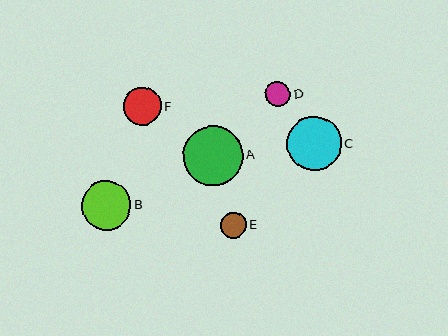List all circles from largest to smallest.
From largest to smallest: A, C, B, F, D, E.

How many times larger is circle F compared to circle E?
Circle F is approximately 1.5 times the size of circle E.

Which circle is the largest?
Circle A is the largest with a size of approximately 60 pixels.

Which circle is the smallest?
Circle E is the smallest with a size of approximately 26 pixels.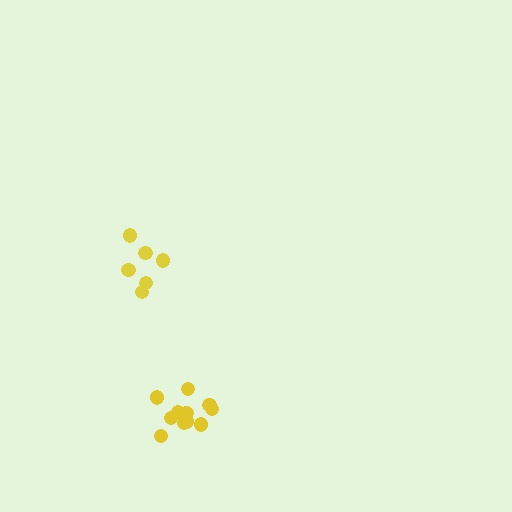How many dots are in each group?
Group 1: 6 dots, Group 2: 11 dots (17 total).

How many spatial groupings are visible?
There are 2 spatial groupings.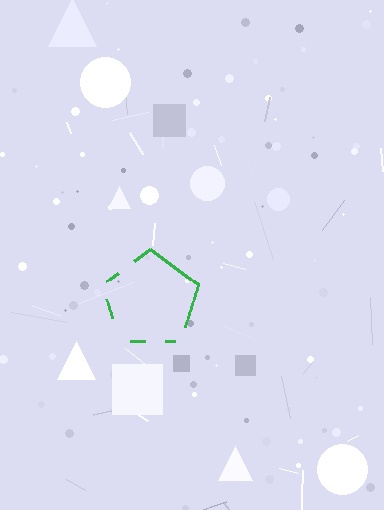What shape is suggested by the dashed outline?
The dashed outline suggests a pentagon.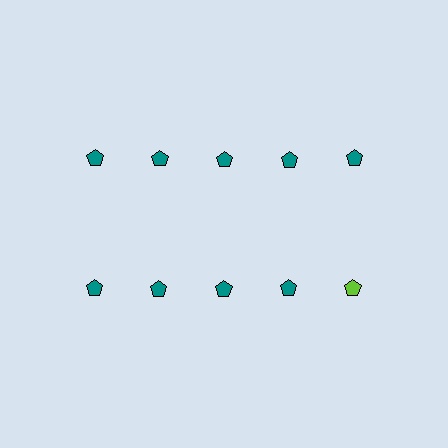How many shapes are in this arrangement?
There are 10 shapes arranged in a grid pattern.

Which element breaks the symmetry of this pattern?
The lime pentagon in the second row, rightmost column breaks the symmetry. All other shapes are teal pentagons.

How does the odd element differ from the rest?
It has a different color: lime instead of teal.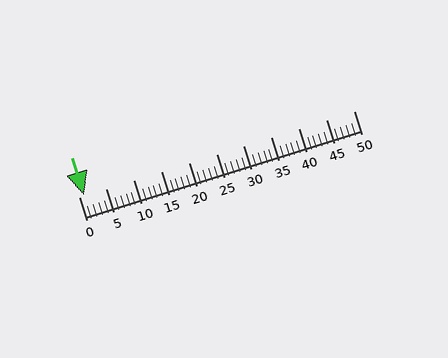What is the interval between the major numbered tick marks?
The major tick marks are spaced 5 units apart.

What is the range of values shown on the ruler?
The ruler shows values from 0 to 50.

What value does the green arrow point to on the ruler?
The green arrow points to approximately 1.